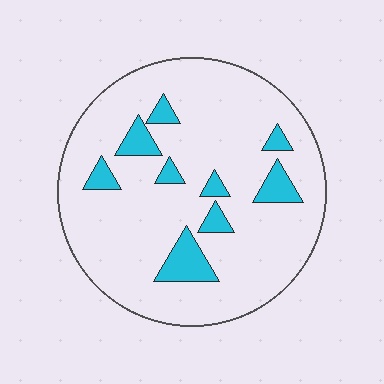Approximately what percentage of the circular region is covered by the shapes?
Approximately 15%.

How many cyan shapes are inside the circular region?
9.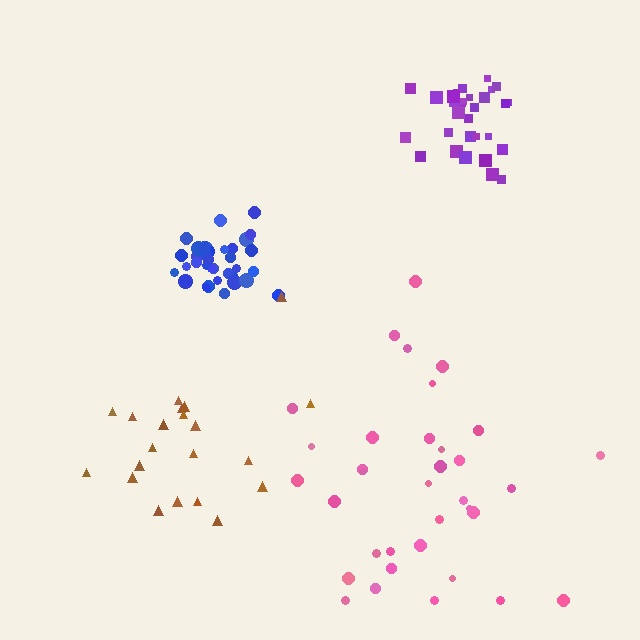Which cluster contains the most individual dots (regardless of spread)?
Blue (35).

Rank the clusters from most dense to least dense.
blue, purple, pink, brown.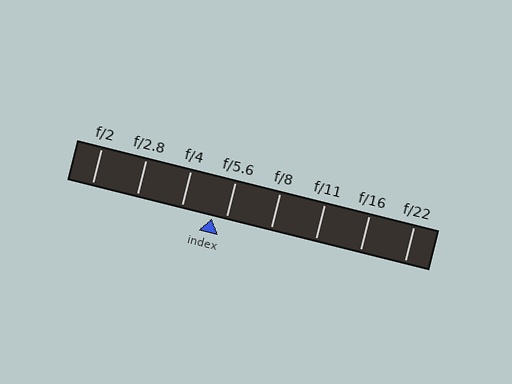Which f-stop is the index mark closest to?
The index mark is closest to f/5.6.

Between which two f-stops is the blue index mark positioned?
The index mark is between f/4 and f/5.6.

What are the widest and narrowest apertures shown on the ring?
The widest aperture shown is f/2 and the narrowest is f/22.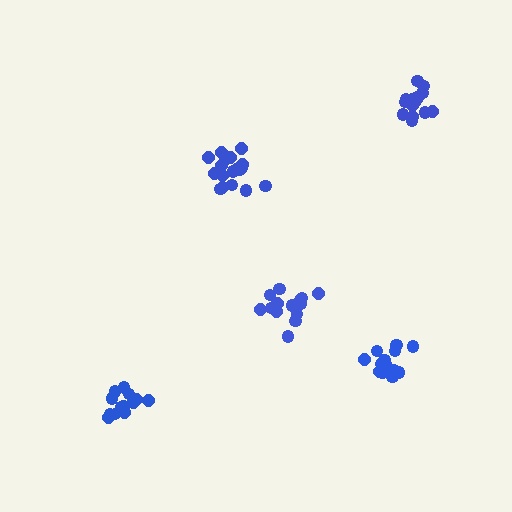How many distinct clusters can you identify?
There are 5 distinct clusters.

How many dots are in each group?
Group 1: 16 dots, Group 2: 15 dots, Group 3: 14 dots, Group 4: 15 dots, Group 5: 18 dots (78 total).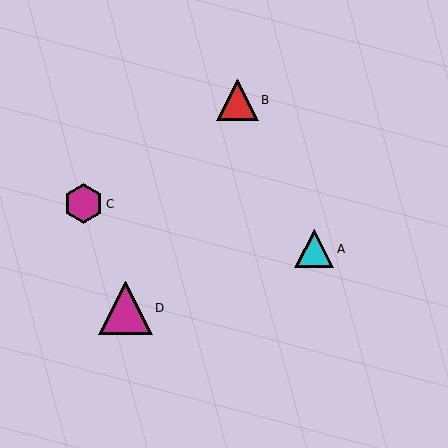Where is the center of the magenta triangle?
The center of the magenta triangle is at (126, 308).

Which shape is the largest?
The magenta triangle (labeled D) is the largest.